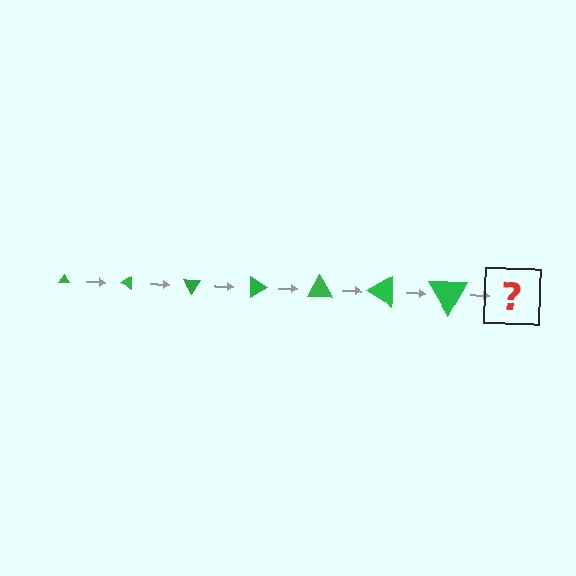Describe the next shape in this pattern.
It should be a triangle, larger than the previous one and rotated 210 degrees from the start.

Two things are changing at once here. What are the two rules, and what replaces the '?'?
The two rules are that the triangle grows larger each step and it rotates 30 degrees each step. The '?' should be a triangle, larger than the previous one and rotated 210 degrees from the start.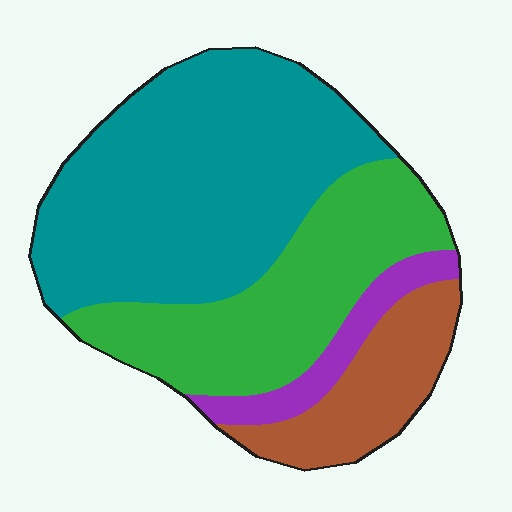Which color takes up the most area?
Teal, at roughly 50%.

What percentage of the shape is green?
Green covers around 30% of the shape.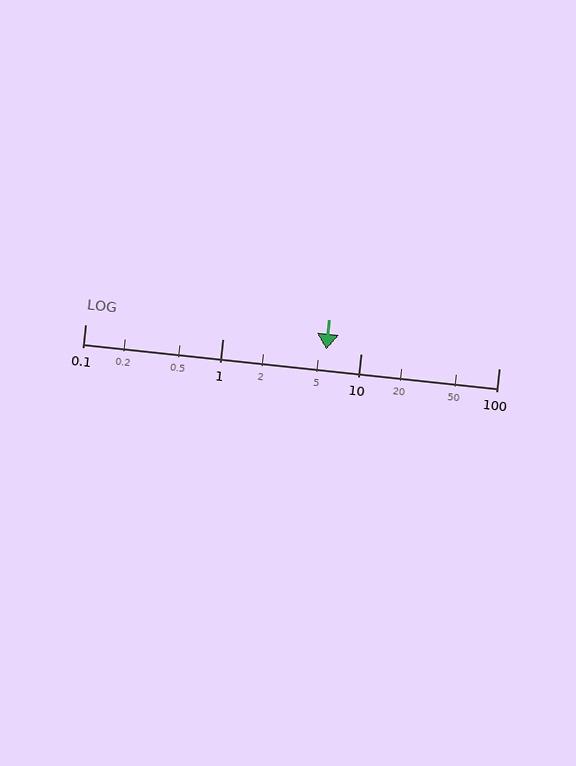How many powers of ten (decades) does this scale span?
The scale spans 3 decades, from 0.1 to 100.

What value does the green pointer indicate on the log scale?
The pointer indicates approximately 5.6.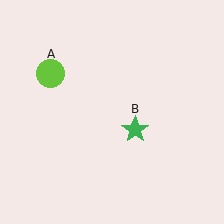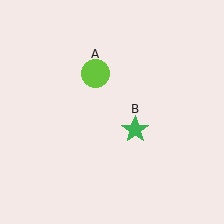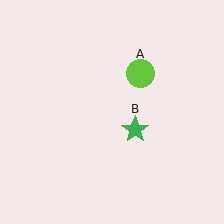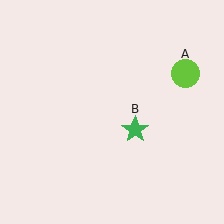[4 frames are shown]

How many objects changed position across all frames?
1 object changed position: lime circle (object A).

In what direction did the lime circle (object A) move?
The lime circle (object A) moved right.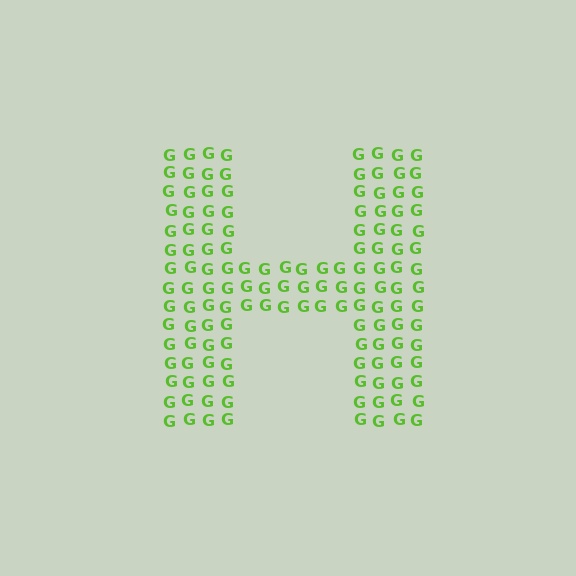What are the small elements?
The small elements are letter G's.